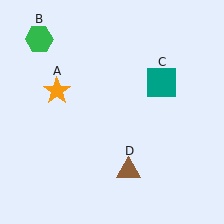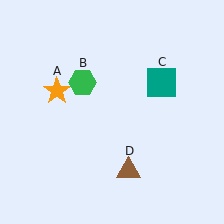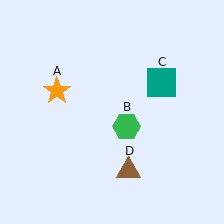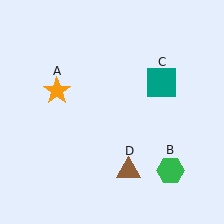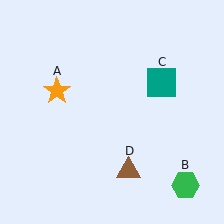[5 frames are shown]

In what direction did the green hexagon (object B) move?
The green hexagon (object B) moved down and to the right.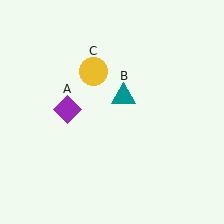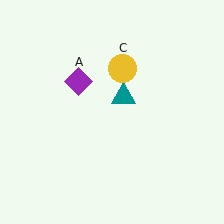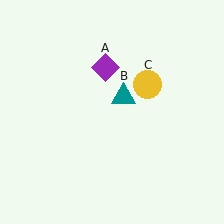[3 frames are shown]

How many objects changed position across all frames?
2 objects changed position: purple diamond (object A), yellow circle (object C).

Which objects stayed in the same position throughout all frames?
Teal triangle (object B) remained stationary.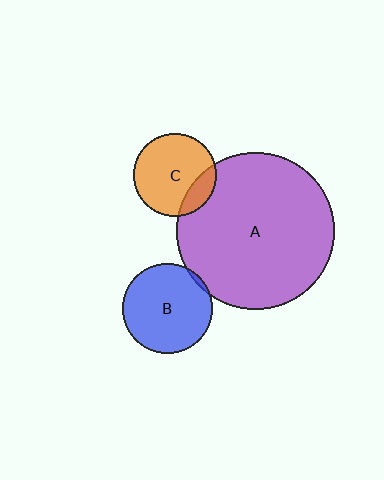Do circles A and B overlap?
Yes.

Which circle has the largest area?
Circle A (purple).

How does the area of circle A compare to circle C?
Approximately 3.6 times.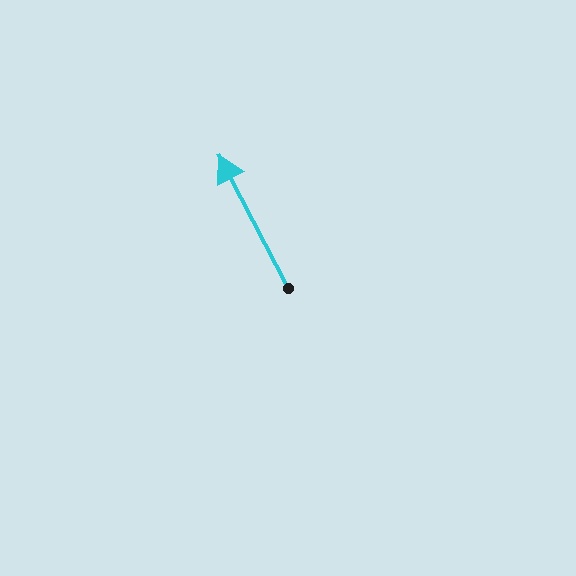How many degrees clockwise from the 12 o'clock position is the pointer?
Approximately 332 degrees.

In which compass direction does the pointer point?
Northwest.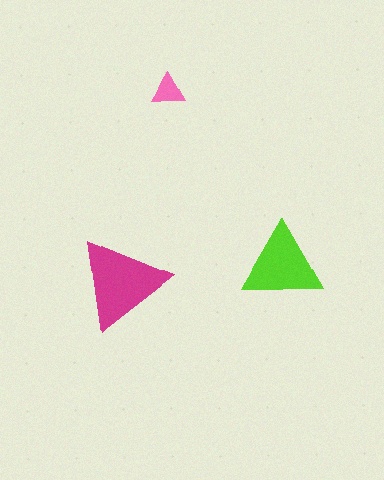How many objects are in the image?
There are 3 objects in the image.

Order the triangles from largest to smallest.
the magenta one, the lime one, the pink one.